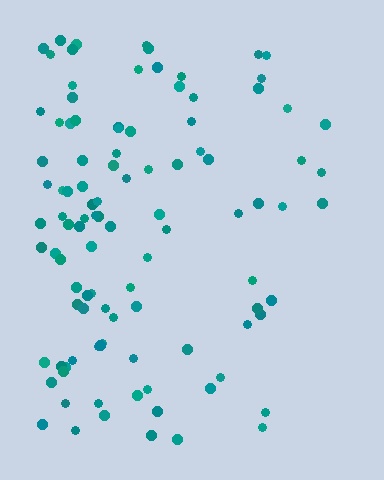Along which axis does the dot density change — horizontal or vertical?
Horizontal.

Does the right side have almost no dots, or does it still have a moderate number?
Still a moderate number, just noticeably fewer than the left.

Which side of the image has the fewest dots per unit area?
The right.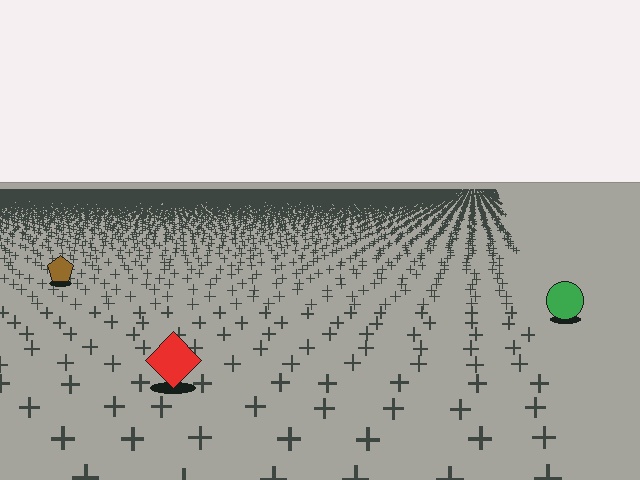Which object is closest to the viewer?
The red diamond is closest. The texture marks near it are larger and more spread out.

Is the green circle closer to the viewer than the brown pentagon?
Yes. The green circle is closer — you can tell from the texture gradient: the ground texture is coarser near it.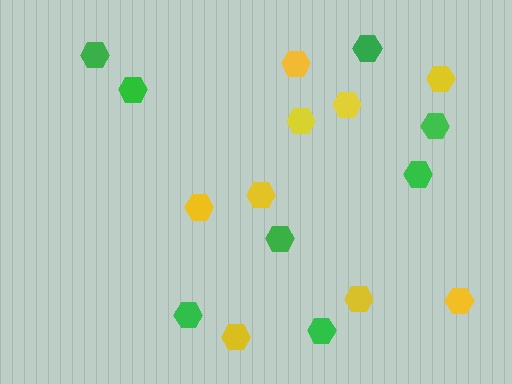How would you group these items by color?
There are 2 groups: one group of green hexagons (8) and one group of yellow hexagons (9).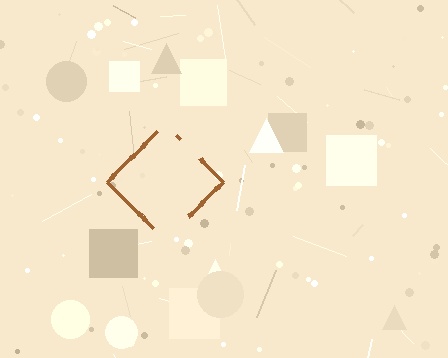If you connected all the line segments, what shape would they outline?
They would outline a diamond.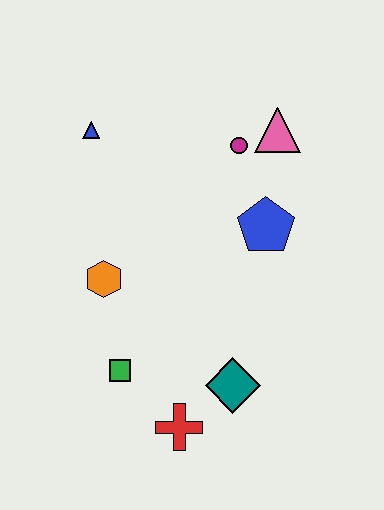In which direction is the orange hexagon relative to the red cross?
The orange hexagon is above the red cross.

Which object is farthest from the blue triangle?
The red cross is farthest from the blue triangle.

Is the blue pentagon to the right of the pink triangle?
No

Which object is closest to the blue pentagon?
The magenta circle is closest to the blue pentagon.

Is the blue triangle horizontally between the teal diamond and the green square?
No